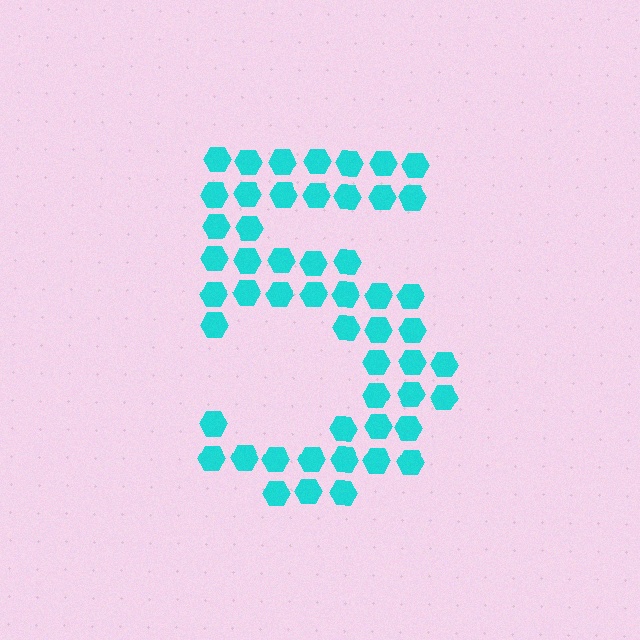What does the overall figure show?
The overall figure shows the digit 5.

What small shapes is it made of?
It is made of small hexagons.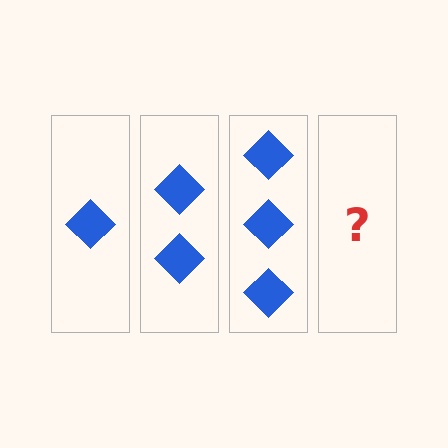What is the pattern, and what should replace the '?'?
The pattern is that each step adds one more diamond. The '?' should be 4 diamonds.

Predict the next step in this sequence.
The next step is 4 diamonds.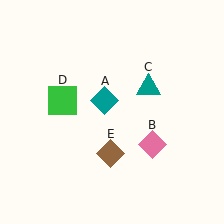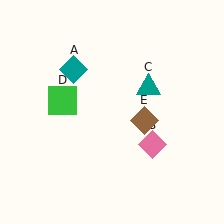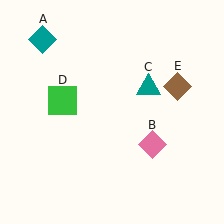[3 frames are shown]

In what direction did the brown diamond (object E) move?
The brown diamond (object E) moved up and to the right.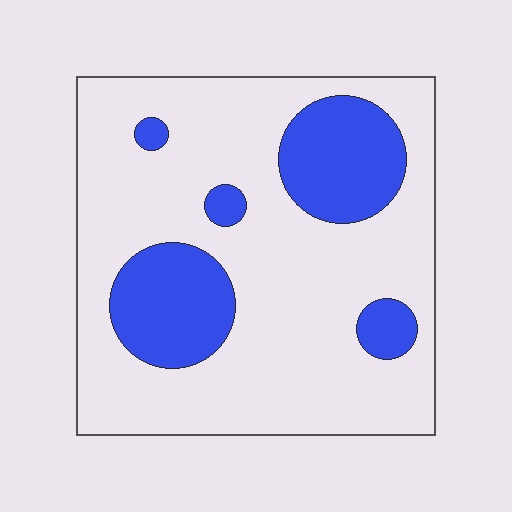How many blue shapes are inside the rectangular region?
5.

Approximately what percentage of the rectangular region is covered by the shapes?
Approximately 25%.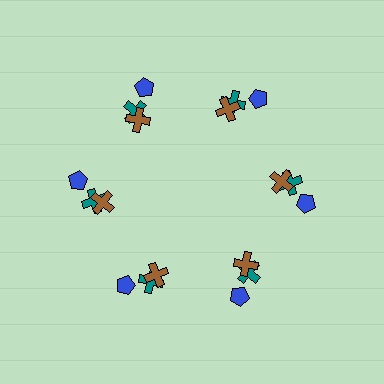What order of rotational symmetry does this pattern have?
This pattern has 6-fold rotational symmetry.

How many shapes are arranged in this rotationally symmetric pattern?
There are 18 shapes, arranged in 6 groups of 3.